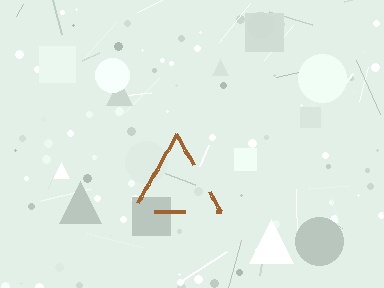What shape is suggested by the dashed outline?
The dashed outline suggests a triangle.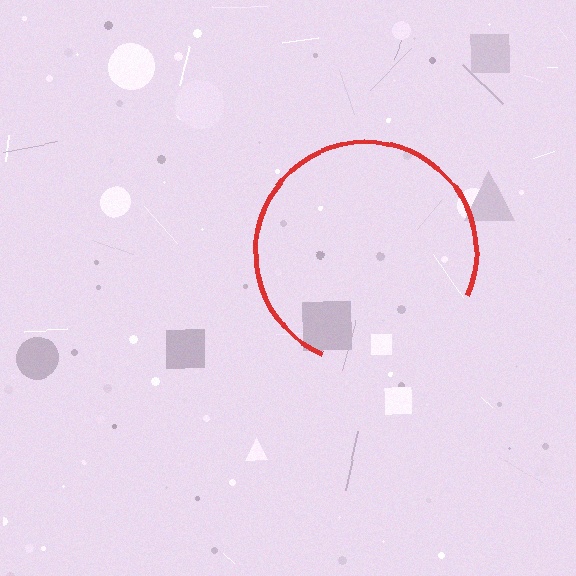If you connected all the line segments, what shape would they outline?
They would outline a circle.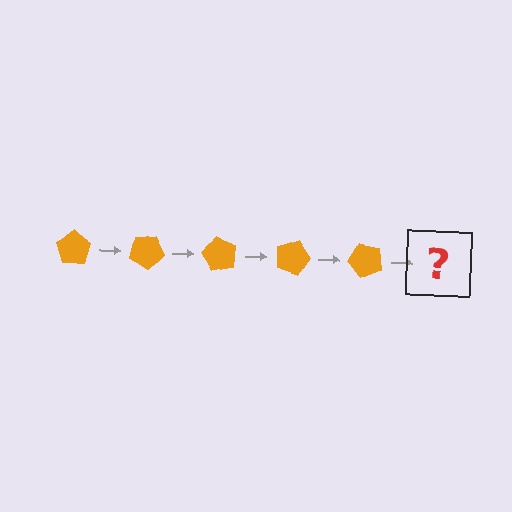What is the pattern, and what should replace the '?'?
The pattern is that the pentagon rotates 30 degrees each step. The '?' should be an orange pentagon rotated 150 degrees.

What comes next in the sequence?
The next element should be an orange pentagon rotated 150 degrees.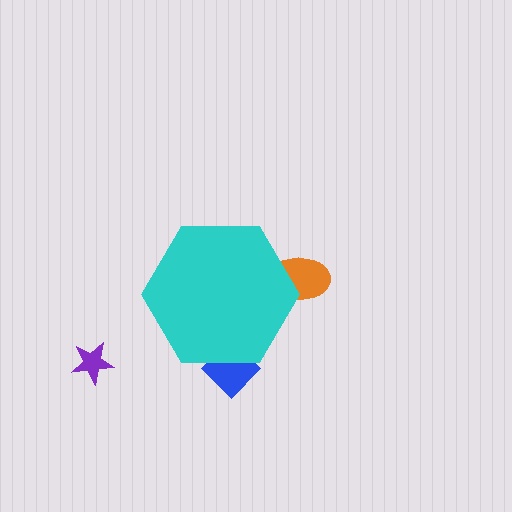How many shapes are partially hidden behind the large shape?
2 shapes are partially hidden.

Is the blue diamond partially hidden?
Yes, the blue diamond is partially hidden behind the cyan hexagon.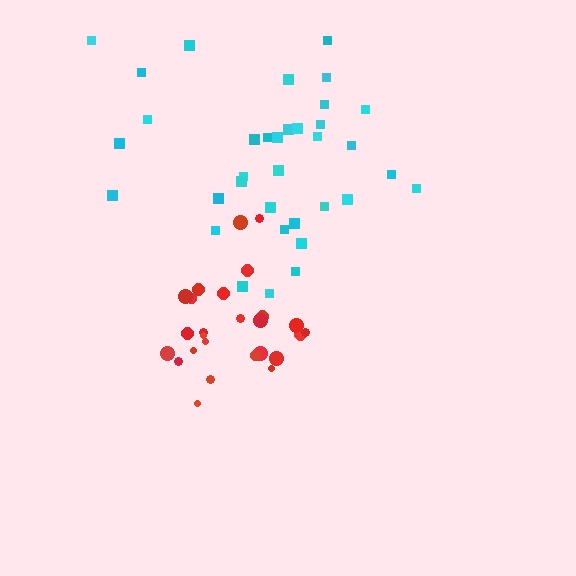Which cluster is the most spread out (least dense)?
Cyan.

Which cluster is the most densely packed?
Red.